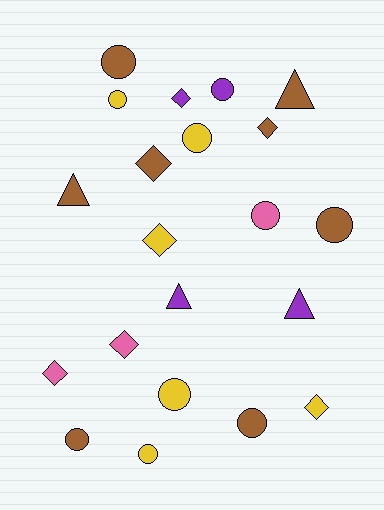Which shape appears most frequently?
Circle, with 10 objects.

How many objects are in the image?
There are 21 objects.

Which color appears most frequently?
Brown, with 8 objects.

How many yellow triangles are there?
There are no yellow triangles.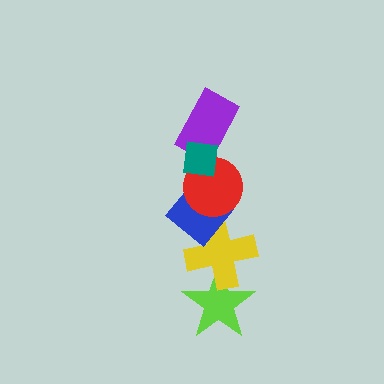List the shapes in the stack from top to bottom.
From top to bottom: the teal square, the purple rectangle, the red circle, the blue diamond, the yellow cross, the lime star.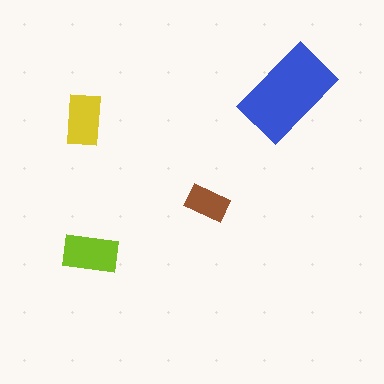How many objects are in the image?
There are 4 objects in the image.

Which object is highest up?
The blue rectangle is topmost.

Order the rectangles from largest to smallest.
the blue one, the lime one, the yellow one, the brown one.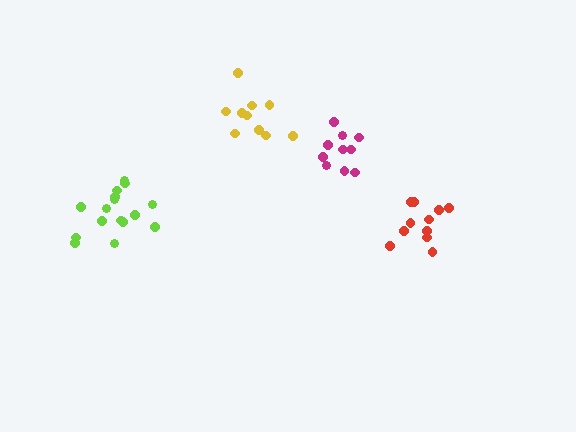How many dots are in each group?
Group 1: 10 dots, Group 2: 10 dots, Group 3: 16 dots, Group 4: 11 dots (47 total).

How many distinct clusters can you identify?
There are 4 distinct clusters.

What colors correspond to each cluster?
The clusters are colored: magenta, yellow, lime, red.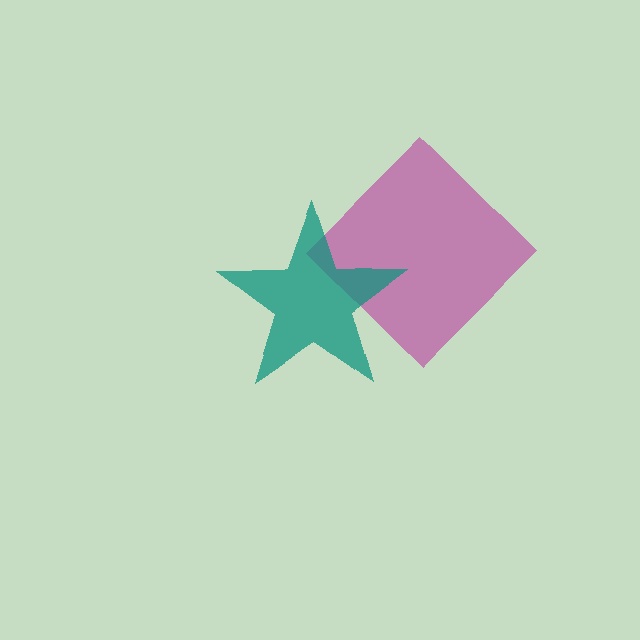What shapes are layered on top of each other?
The layered shapes are: a magenta diamond, a teal star.